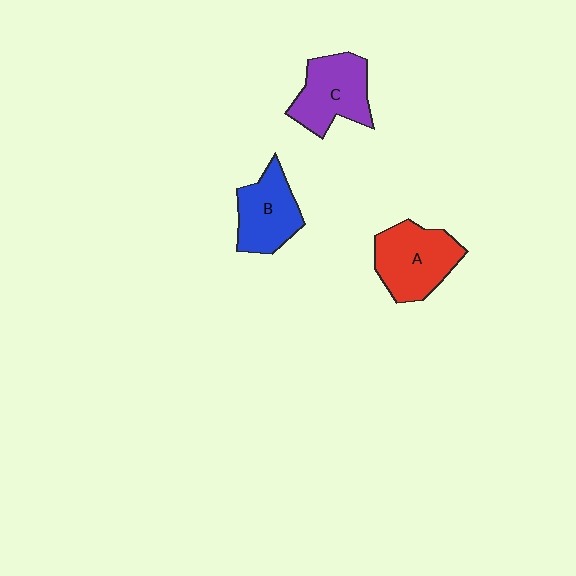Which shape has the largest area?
Shape A (red).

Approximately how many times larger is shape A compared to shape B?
Approximately 1.2 times.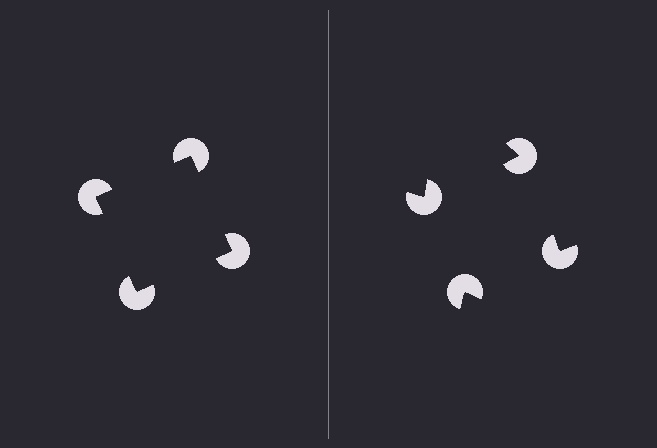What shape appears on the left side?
An illusory square.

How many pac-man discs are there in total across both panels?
8 — 4 on each side.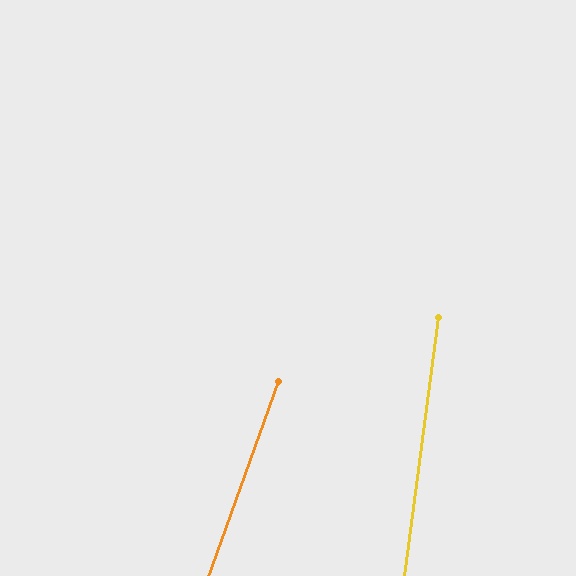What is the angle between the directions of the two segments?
Approximately 12 degrees.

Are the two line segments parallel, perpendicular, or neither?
Neither parallel nor perpendicular — they differ by about 12°.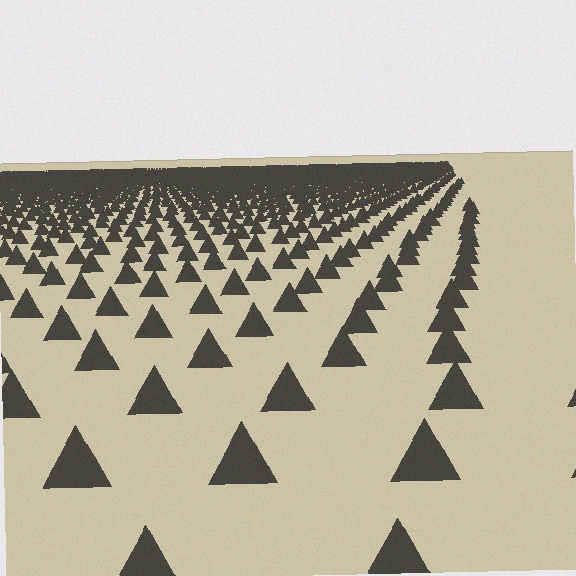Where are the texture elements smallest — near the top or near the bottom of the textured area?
Near the top.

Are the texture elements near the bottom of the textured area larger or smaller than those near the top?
Larger. Near the bottom, elements are closer to the viewer and appear at a bigger on-screen size.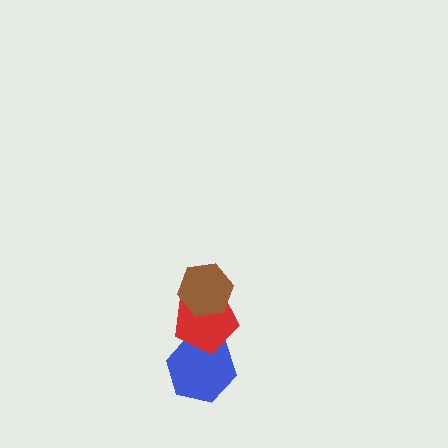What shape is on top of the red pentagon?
The brown hexagon is on top of the red pentagon.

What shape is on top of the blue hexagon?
The red pentagon is on top of the blue hexagon.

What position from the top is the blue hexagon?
The blue hexagon is 3rd from the top.